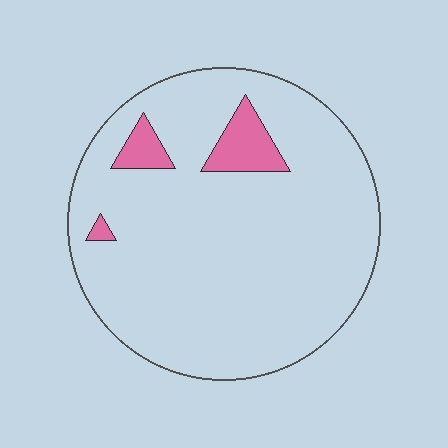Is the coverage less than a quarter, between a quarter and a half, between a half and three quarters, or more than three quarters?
Less than a quarter.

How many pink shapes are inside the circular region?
3.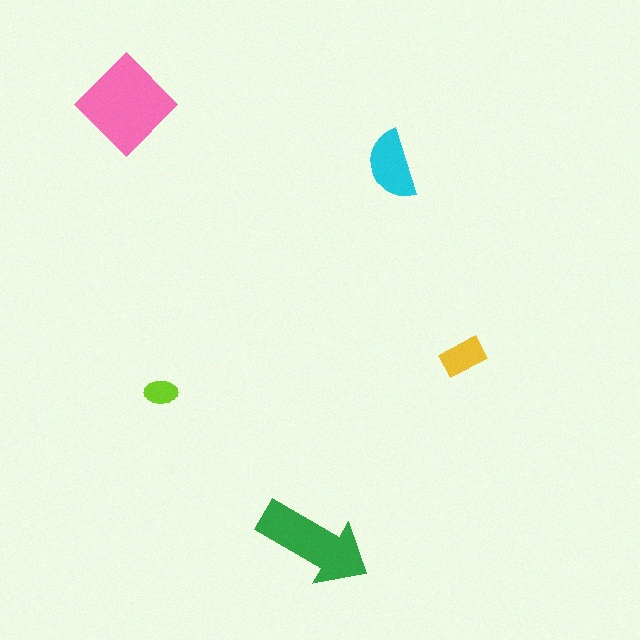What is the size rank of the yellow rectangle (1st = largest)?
4th.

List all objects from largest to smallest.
The pink diamond, the green arrow, the cyan semicircle, the yellow rectangle, the lime ellipse.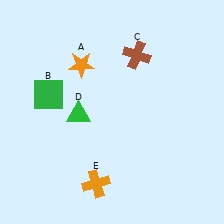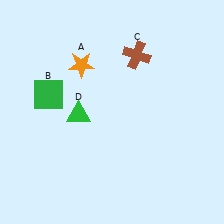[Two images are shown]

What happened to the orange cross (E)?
The orange cross (E) was removed in Image 2. It was in the bottom-left area of Image 1.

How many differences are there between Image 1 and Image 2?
There is 1 difference between the two images.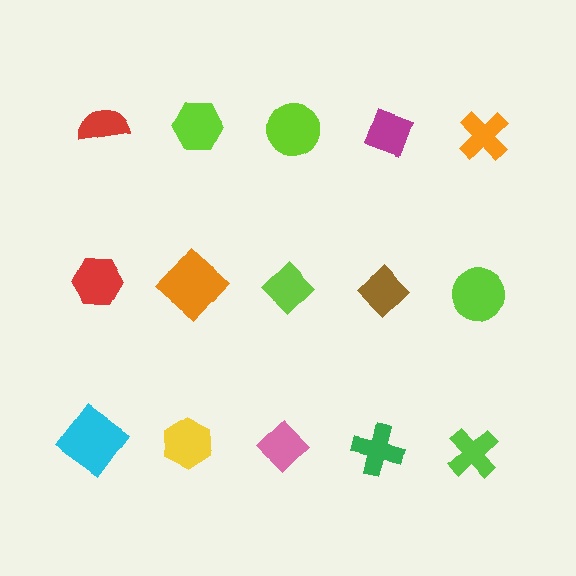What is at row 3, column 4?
A green cross.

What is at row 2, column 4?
A brown diamond.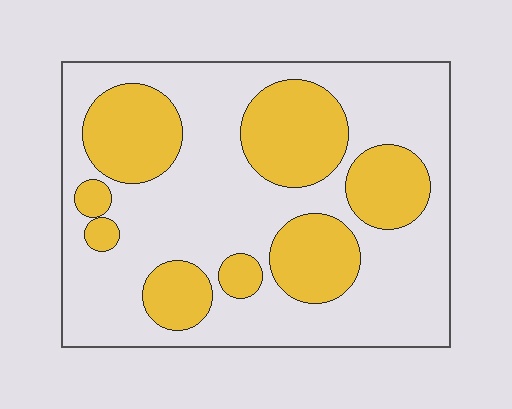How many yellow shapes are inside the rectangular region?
8.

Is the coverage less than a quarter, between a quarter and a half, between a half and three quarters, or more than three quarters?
Between a quarter and a half.